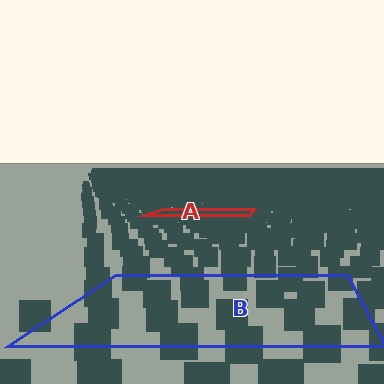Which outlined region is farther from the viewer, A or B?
Region A is farther from the viewer — the texture elements inside it appear smaller and more densely packed.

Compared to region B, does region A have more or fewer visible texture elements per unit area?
Region A has more texture elements per unit area — they are packed more densely because it is farther away.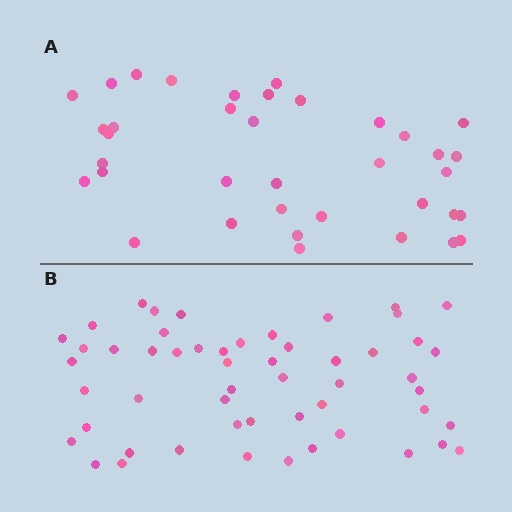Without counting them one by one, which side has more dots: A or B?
Region B (the bottom region) has more dots.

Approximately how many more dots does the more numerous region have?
Region B has approximately 15 more dots than region A.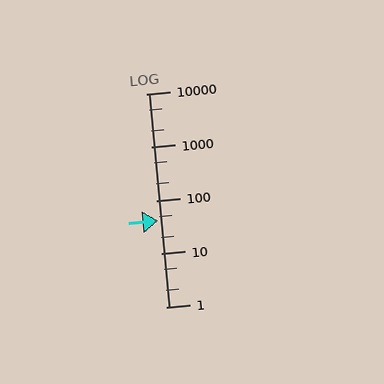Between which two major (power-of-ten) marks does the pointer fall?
The pointer is between 10 and 100.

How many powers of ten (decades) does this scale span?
The scale spans 4 decades, from 1 to 10000.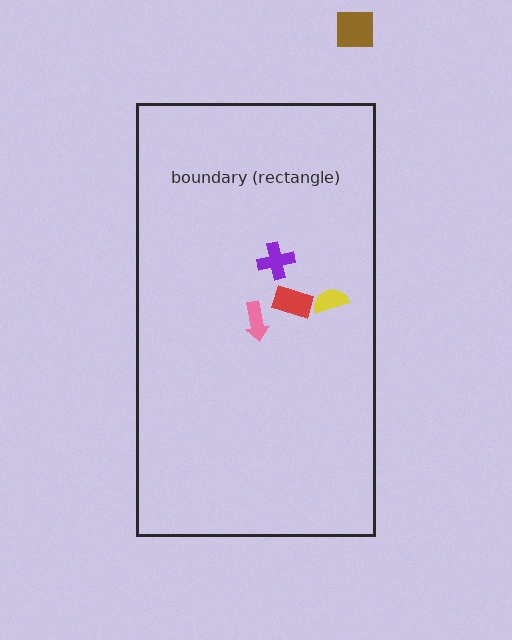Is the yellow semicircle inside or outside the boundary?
Inside.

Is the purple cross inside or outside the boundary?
Inside.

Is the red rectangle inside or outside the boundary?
Inside.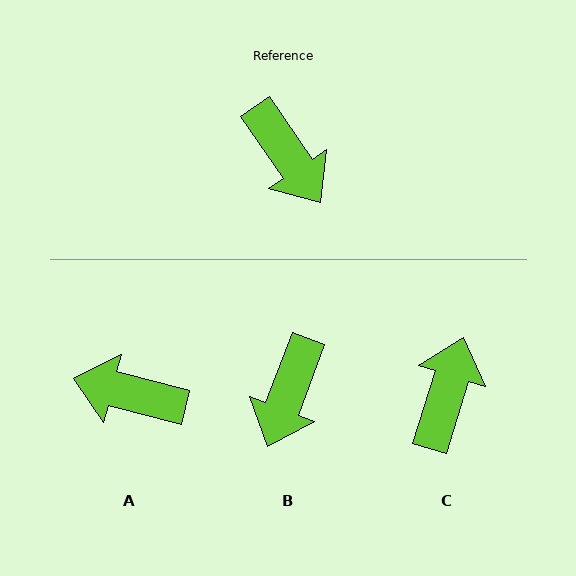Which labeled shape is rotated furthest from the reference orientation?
A, about 139 degrees away.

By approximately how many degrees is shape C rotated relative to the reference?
Approximately 129 degrees counter-clockwise.